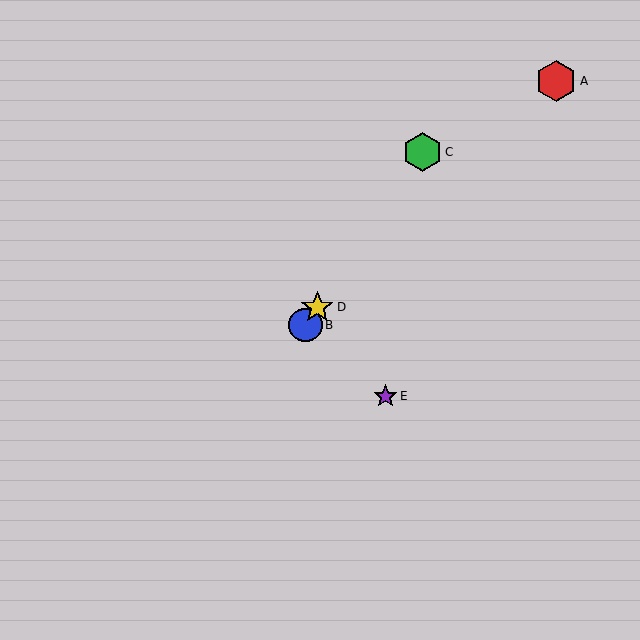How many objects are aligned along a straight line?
3 objects (B, C, D) are aligned along a straight line.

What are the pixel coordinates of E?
Object E is at (385, 396).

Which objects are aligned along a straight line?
Objects B, C, D are aligned along a straight line.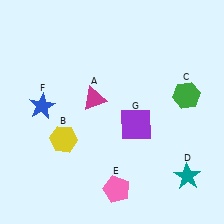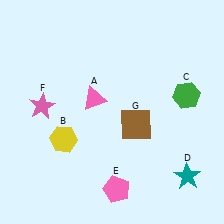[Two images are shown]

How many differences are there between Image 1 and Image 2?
There are 3 differences between the two images.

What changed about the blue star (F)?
In Image 1, F is blue. In Image 2, it changed to pink.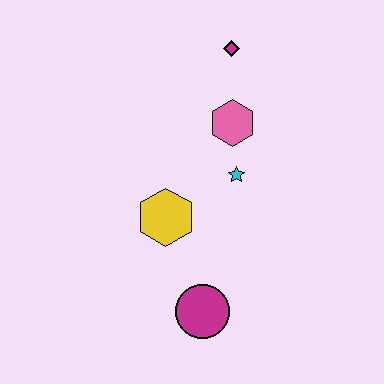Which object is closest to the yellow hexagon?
The cyan star is closest to the yellow hexagon.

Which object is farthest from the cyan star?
The magenta circle is farthest from the cyan star.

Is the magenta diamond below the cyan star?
No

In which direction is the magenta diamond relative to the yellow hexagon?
The magenta diamond is above the yellow hexagon.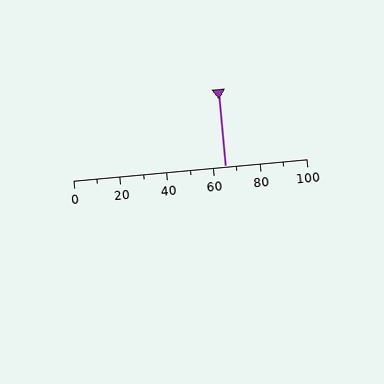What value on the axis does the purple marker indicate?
The marker indicates approximately 65.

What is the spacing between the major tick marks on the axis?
The major ticks are spaced 20 apart.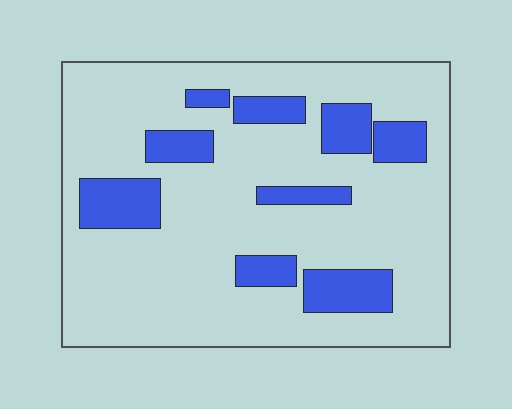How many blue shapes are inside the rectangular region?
9.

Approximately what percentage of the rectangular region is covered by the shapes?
Approximately 20%.